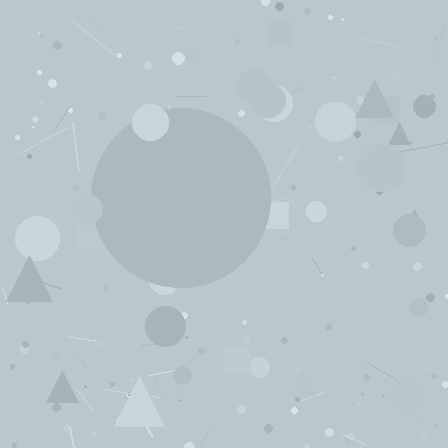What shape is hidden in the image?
A circle is hidden in the image.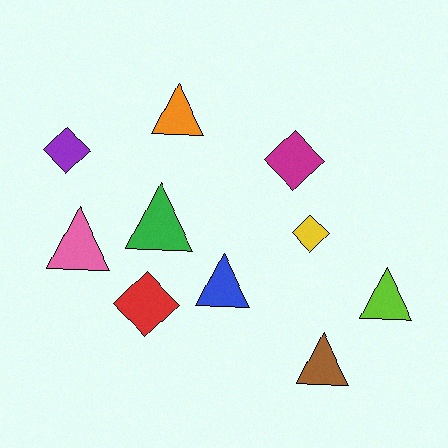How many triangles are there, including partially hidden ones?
There are 6 triangles.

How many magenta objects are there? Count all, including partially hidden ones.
There is 1 magenta object.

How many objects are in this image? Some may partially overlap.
There are 10 objects.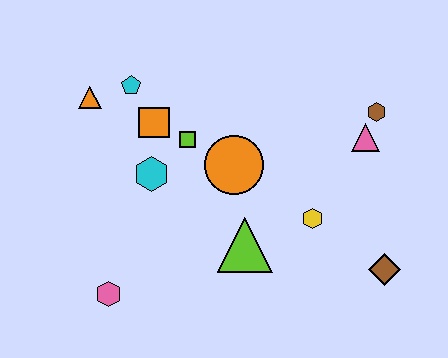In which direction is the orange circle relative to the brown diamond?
The orange circle is to the left of the brown diamond.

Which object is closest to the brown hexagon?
The pink triangle is closest to the brown hexagon.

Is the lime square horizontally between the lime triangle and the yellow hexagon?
No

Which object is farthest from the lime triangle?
The orange triangle is farthest from the lime triangle.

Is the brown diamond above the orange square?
No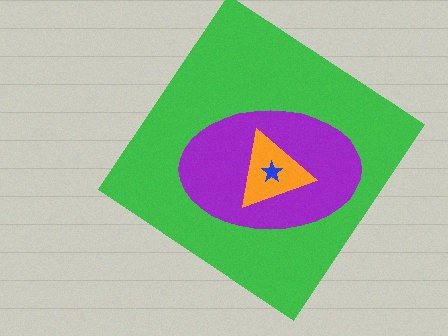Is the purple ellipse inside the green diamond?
Yes.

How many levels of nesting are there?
4.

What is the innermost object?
The blue star.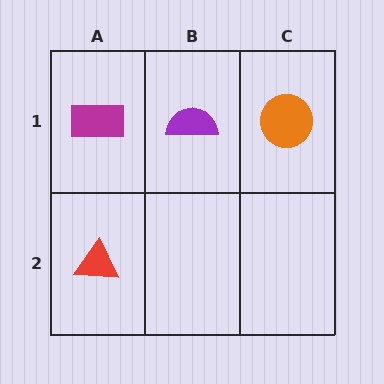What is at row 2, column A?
A red triangle.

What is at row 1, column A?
A magenta rectangle.